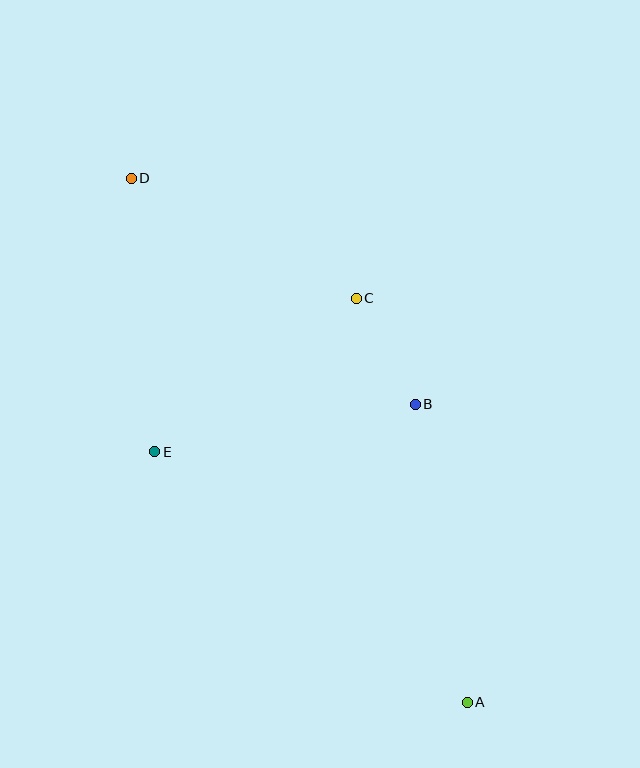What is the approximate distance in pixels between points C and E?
The distance between C and E is approximately 253 pixels.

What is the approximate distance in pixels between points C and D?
The distance between C and D is approximately 255 pixels.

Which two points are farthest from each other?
Points A and D are farthest from each other.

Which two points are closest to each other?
Points B and C are closest to each other.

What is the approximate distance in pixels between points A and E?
The distance between A and E is approximately 400 pixels.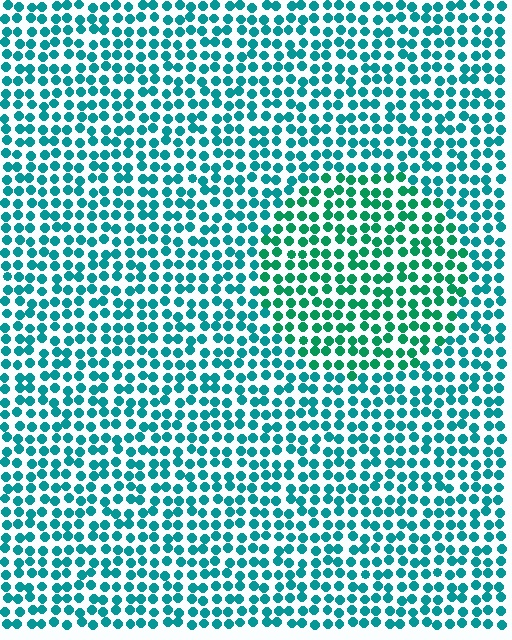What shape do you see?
I see a circle.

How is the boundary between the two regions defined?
The boundary is defined purely by a slight shift in hue (about 27 degrees). Spacing, size, and orientation are identical on both sides.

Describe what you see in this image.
The image is filled with small teal elements in a uniform arrangement. A circle-shaped region is visible where the elements are tinted to a slightly different hue, forming a subtle color boundary.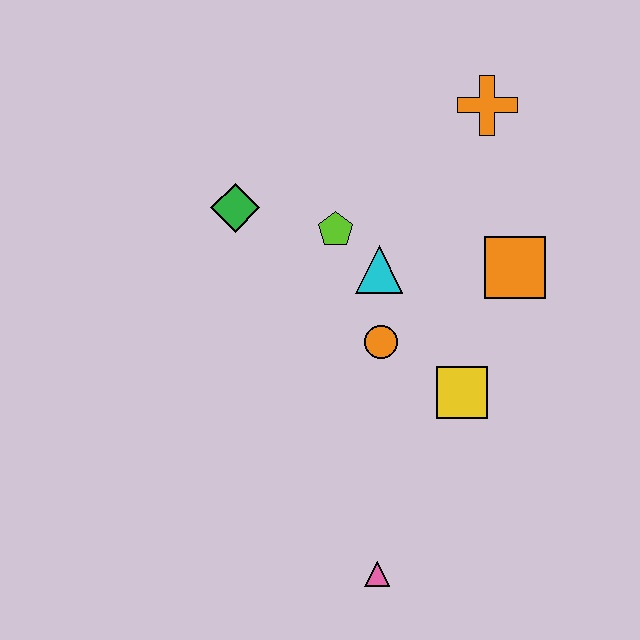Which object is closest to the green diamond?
The lime pentagon is closest to the green diamond.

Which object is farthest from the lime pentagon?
The pink triangle is farthest from the lime pentagon.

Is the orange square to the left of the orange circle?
No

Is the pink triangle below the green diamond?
Yes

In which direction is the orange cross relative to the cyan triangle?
The orange cross is above the cyan triangle.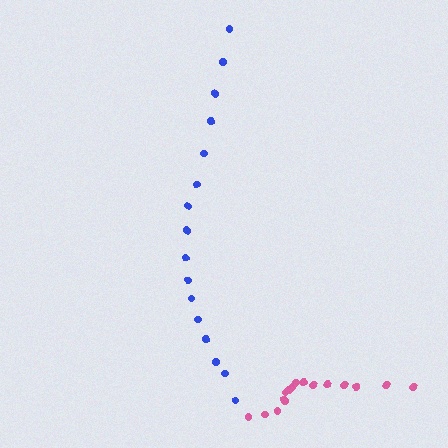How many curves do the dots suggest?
There are 2 distinct paths.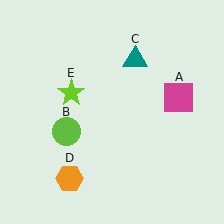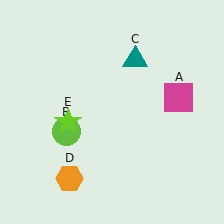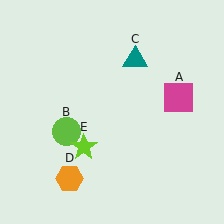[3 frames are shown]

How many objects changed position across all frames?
1 object changed position: lime star (object E).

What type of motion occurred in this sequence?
The lime star (object E) rotated counterclockwise around the center of the scene.